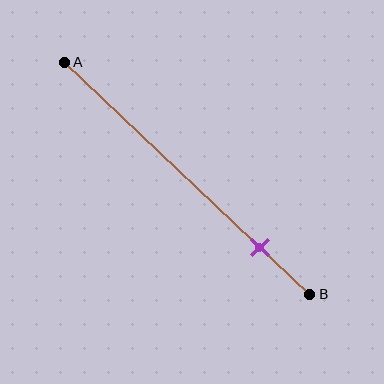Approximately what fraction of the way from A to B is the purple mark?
The purple mark is approximately 80% of the way from A to B.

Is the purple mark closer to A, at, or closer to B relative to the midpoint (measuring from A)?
The purple mark is closer to point B than the midpoint of segment AB.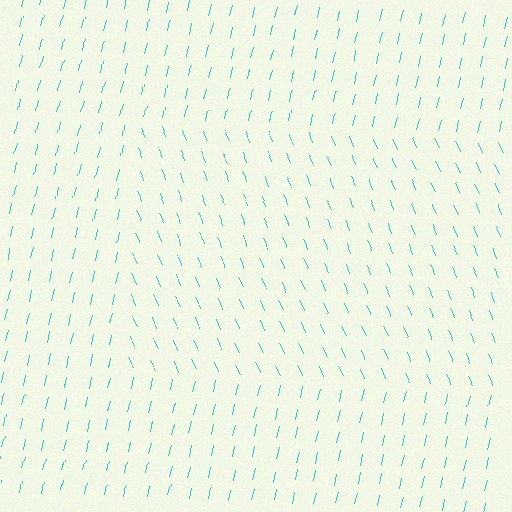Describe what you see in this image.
The image is filled with small cyan line segments. A rectangle region in the image has lines oriented differently from the surrounding lines, creating a visible texture boundary.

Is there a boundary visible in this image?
Yes, there is a texture boundary formed by a change in line orientation.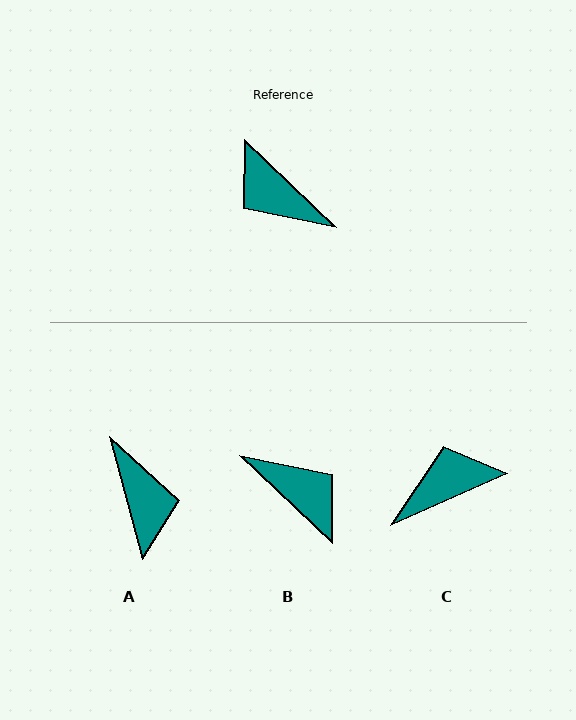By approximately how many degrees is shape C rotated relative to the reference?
Approximately 113 degrees clockwise.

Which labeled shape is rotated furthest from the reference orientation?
B, about 180 degrees away.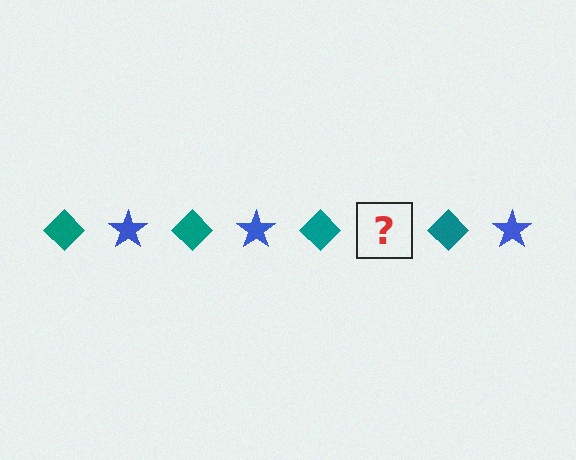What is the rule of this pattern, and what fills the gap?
The rule is that the pattern alternates between teal diamond and blue star. The gap should be filled with a blue star.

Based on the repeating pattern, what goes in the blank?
The blank should be a blue star.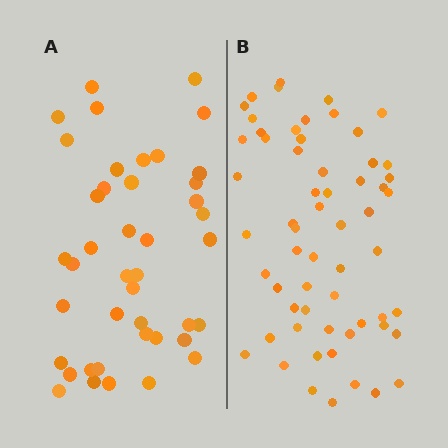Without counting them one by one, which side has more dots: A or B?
Region B (the right region) has more dots.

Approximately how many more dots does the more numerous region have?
Region B has approximately 20 more dots than region A.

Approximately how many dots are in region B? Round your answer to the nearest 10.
About 60 dots.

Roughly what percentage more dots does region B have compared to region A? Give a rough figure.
About 45% more.